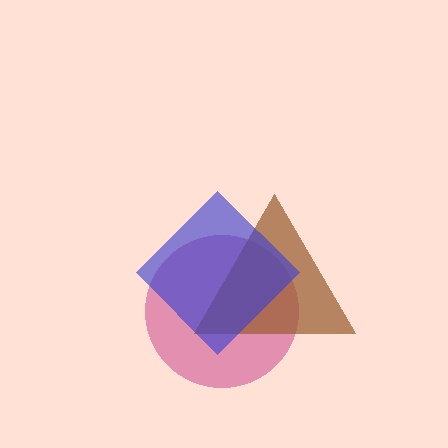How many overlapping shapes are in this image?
There are 3 overlapping shapes in the image.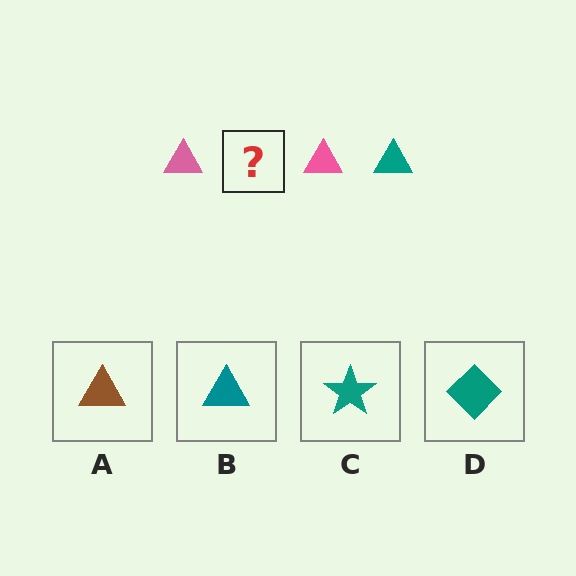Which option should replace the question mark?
Option B.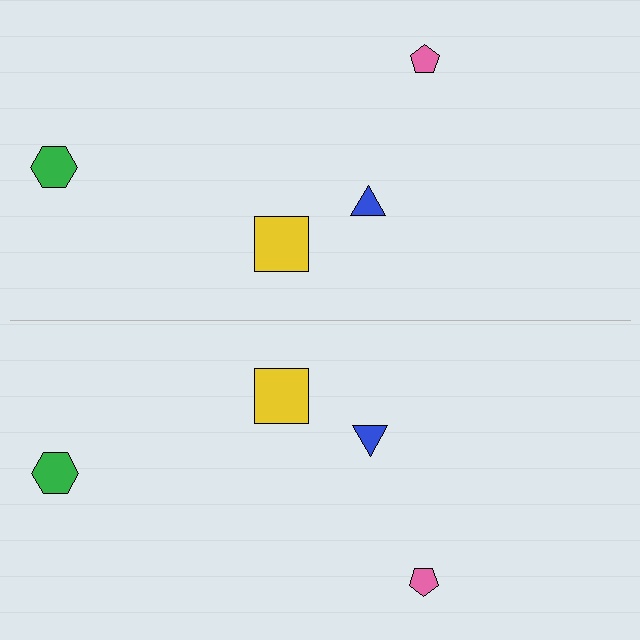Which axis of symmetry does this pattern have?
The pattern has a horizontal axis of symmetry running through the center of the image.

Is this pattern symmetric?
Yes, this pattern has bilateral (reflection) symmetry.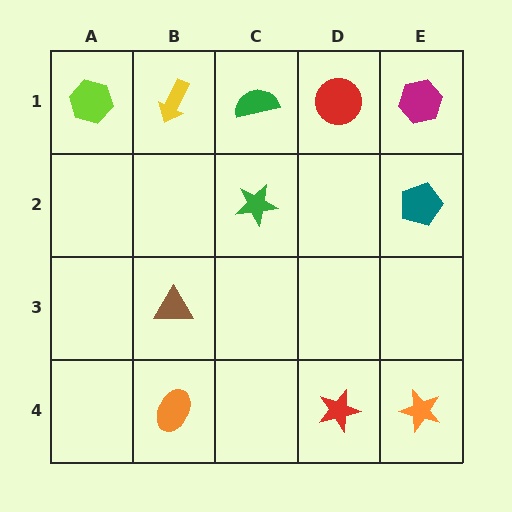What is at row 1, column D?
A red circle.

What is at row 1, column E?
A magenta hexagon.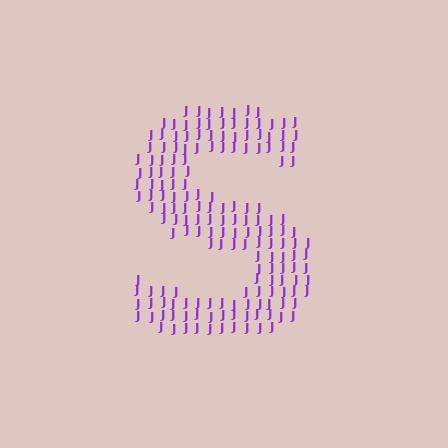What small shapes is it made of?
It is made of small letter J's.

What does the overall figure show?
The overall figure shows the letter S.